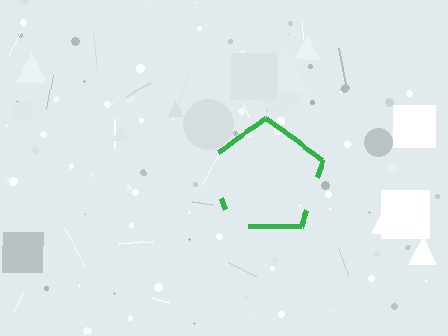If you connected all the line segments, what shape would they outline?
They would outline a pentagon.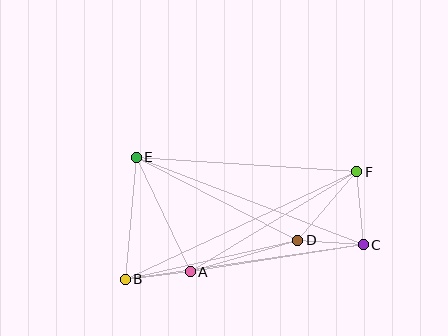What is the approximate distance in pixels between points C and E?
The distance between C and E is approximately 243 pixels.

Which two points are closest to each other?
Points C and D are closest to each other.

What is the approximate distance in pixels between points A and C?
The distance between A and C is approximately 175 pixels.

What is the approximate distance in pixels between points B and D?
The distance between B and D is approximately 177 pixels.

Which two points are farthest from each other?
Points B and F are farthest from each other.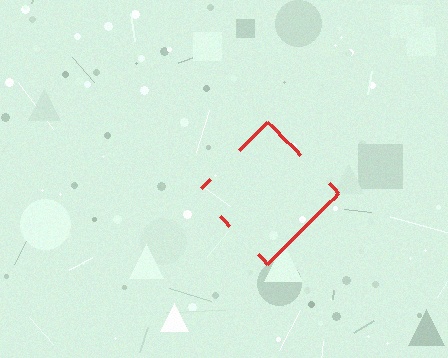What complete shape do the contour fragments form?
The contour fragments form a diamond.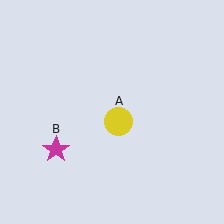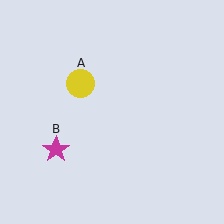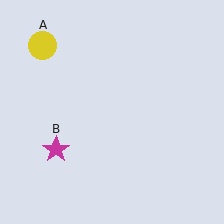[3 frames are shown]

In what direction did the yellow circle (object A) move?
The yellow circle (object A) moved up and to the left.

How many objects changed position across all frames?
1 object changed position: yellow circle (object A).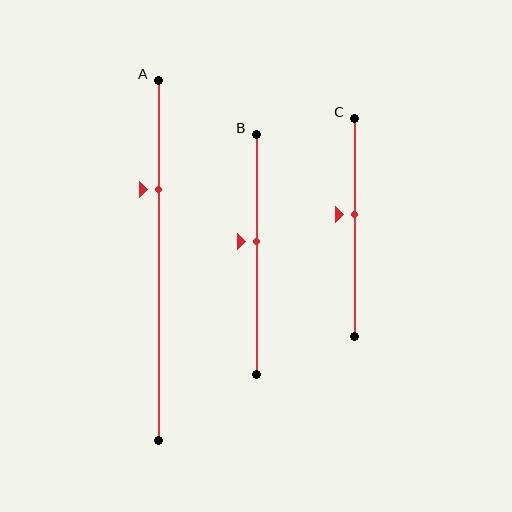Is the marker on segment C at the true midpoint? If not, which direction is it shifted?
No, the marker on segment C is shifted upward by about 6% of the segment length.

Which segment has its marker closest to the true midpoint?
Segment B has its marker closest to the true midpoint.